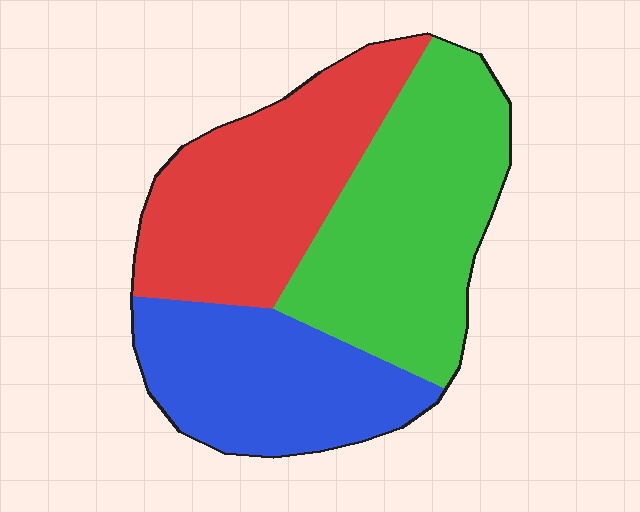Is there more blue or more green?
Green.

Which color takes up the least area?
Blue, at roughly 30%.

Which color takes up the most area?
Green, at roughly 40%.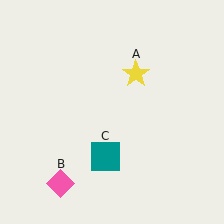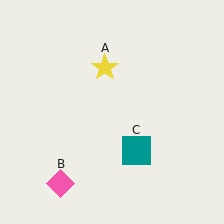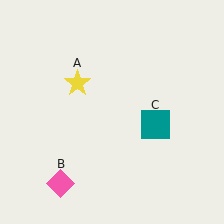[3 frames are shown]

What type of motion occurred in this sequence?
The yellow star (object A), teal square (object C) rotated counterclockwise around the center of the scene.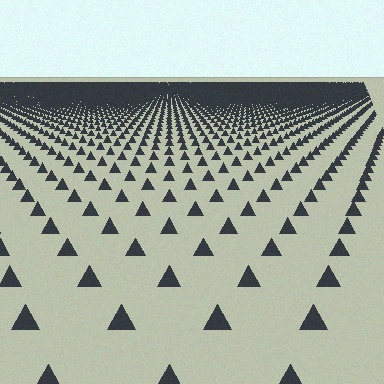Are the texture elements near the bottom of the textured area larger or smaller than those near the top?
Larger. Near the bottom, elements are closer to the viewer and appear at a bigger on-screen size.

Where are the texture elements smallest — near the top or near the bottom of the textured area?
Near the top.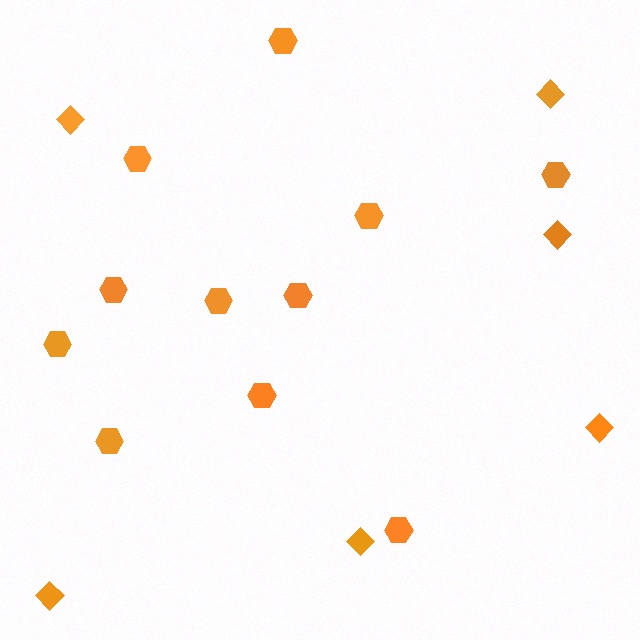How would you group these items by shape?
There are 2 groups: one group of diamonds (6) and one group of hexagons (11).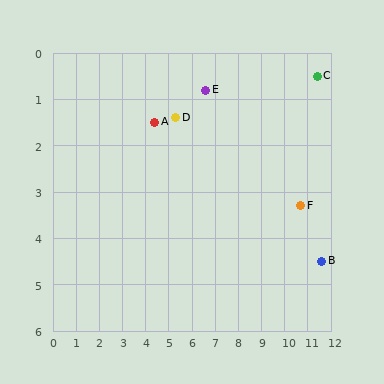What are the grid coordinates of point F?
Point F is at approximately (10.7, 3.3).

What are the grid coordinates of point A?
Point A is at approximately (4.4, 1.5).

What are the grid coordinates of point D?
Point D is at approximately (5.3, 1.4).